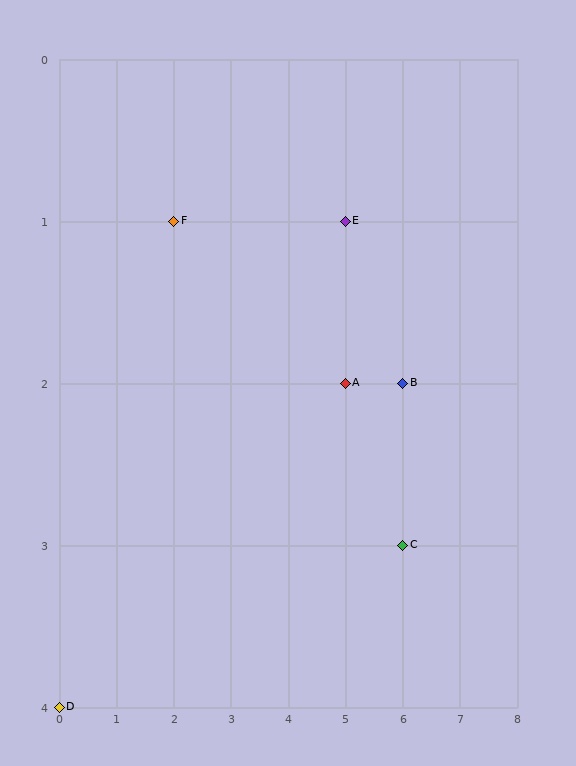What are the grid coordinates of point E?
Point E is at grid coordinates (5, 1).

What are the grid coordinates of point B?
Point B is at grid coordinates (6, 2).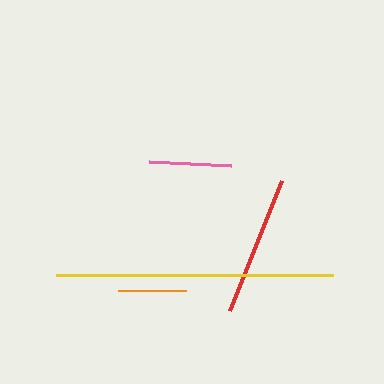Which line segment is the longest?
The yellow line is the longest at approximately 277 pixels.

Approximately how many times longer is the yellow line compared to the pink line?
The yellow line is approximately 3.4 times the length of the pink line.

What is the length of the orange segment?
The orange segment is approximately 68 pixels long.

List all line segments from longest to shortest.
From longest to shortest: yellow, red, pink, orange.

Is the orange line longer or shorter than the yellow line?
The yellow line is longer than the orange line.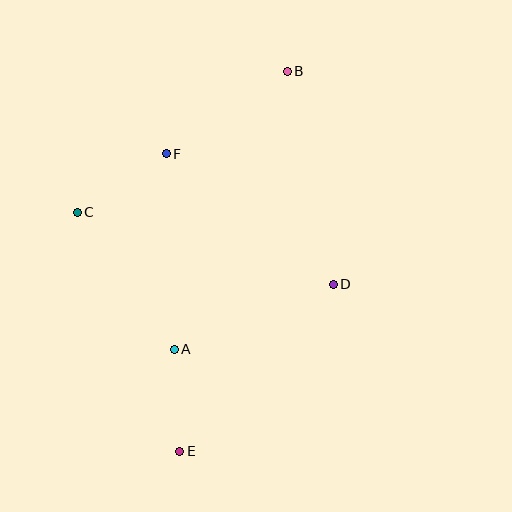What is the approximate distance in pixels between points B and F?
The distance between B and F is approximately 146 pixels.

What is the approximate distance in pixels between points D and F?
The distance between D and F is approximately 212 pixels.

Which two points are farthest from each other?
Points B and E are farthest from each other.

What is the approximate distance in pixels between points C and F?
The distance between C and F is approximately 106 pixels.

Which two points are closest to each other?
Points A and E are closest to each other.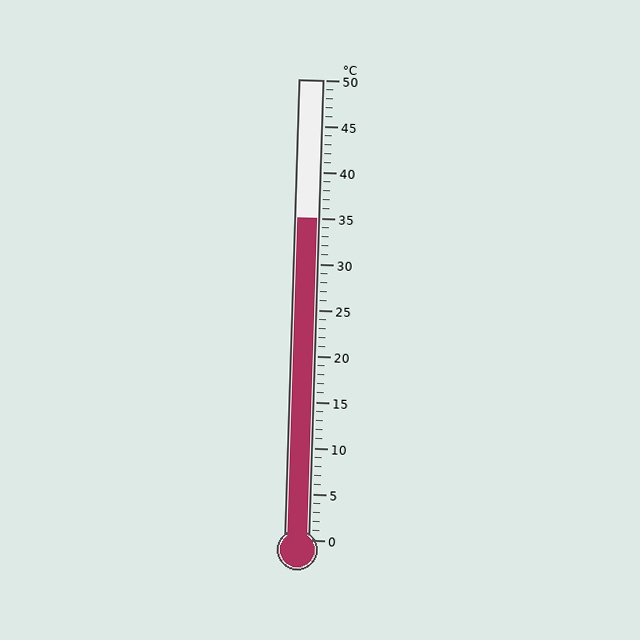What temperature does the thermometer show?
The thermometer shows approximately 35°C.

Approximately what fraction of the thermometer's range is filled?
The thermometer is filled to approximately 70% of its range.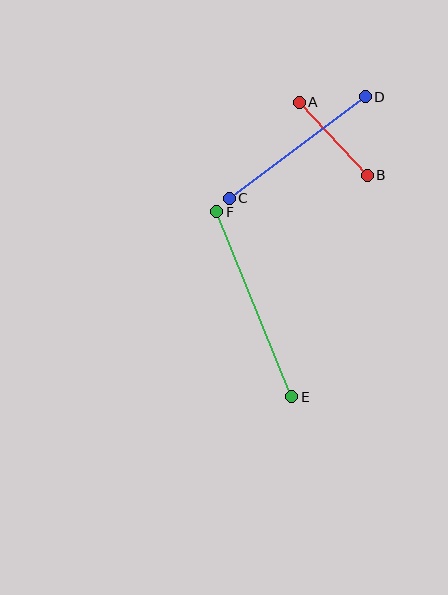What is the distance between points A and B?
The distance is approximately 100 pixels.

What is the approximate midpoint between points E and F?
The midpoint is at approximately (254, 304) pixels.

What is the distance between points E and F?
The distance is approximately 200 pixels.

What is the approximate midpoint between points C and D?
The midpoint is at approximately (297, 148) pixels.